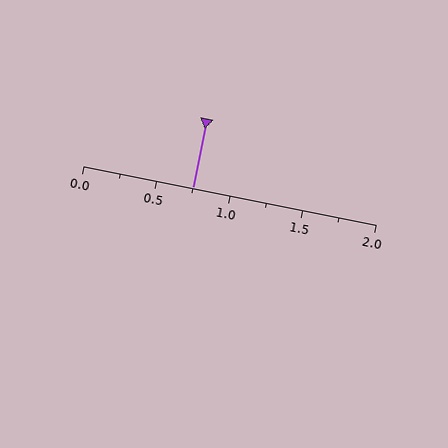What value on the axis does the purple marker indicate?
The marker indicates approximately 0.75.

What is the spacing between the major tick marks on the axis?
The major ticks are spaced 0.5 apart.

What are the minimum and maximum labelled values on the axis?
The axis runs from 0.0 to 2.0.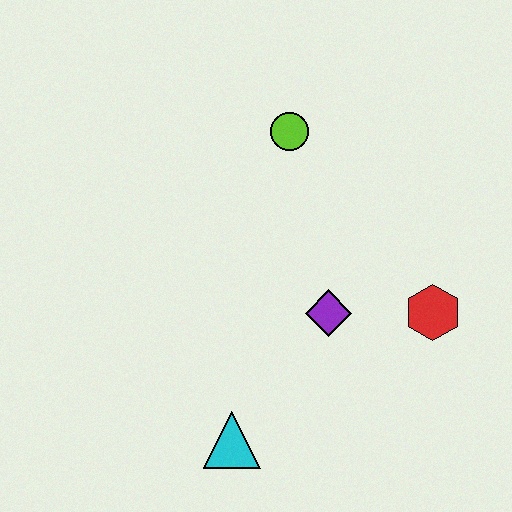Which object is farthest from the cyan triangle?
The lime circle is farthest from the cyan triangle.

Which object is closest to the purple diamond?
The red hexagon is closest to the purple diamond.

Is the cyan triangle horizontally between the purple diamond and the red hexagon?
No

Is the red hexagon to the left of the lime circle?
No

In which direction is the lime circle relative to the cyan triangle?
The lime circle is above the cyan triangle.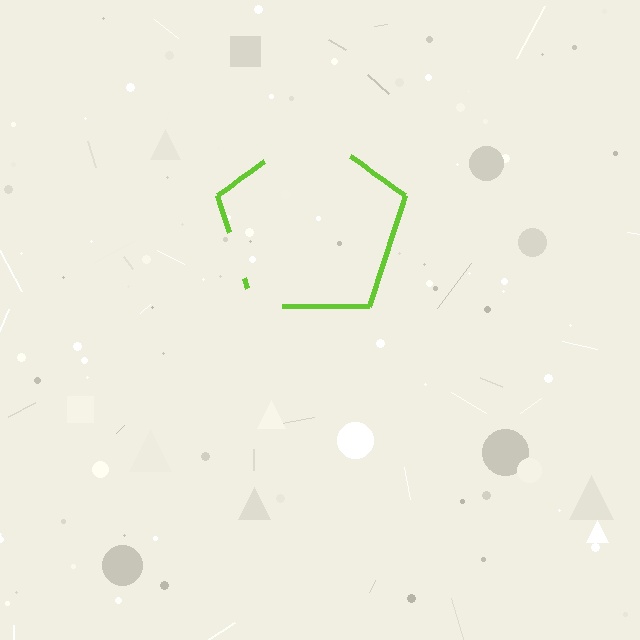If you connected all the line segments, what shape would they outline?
They would outline a pentagon.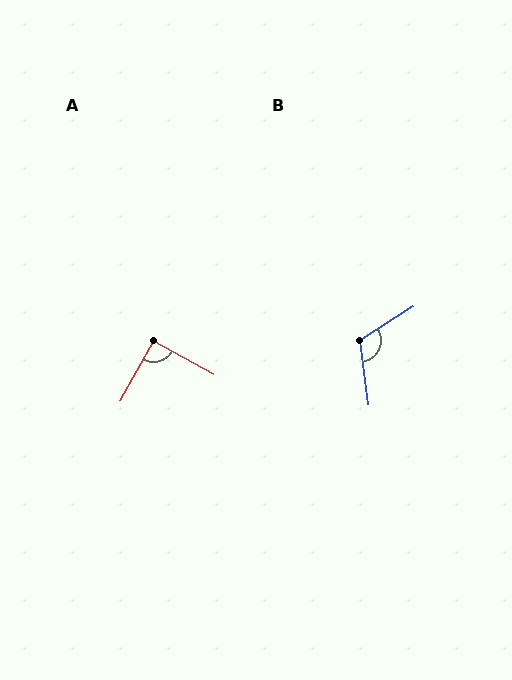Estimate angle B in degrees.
Approximately 114 degrees.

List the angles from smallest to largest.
A (90°), B (114°).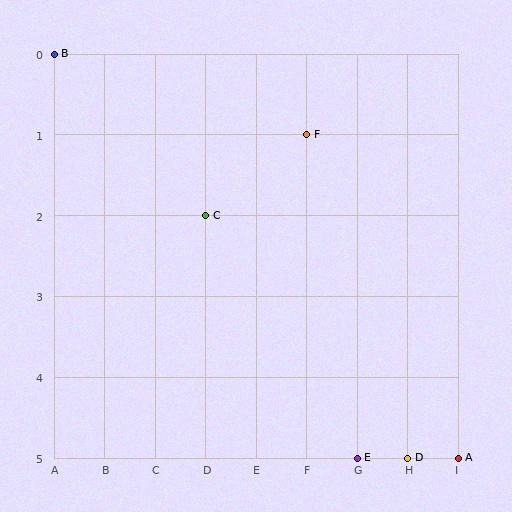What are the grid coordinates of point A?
Point A is at grid coordinates (I, 5).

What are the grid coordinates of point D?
Point D is at grid coordinates (H, 5).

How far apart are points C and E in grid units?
Points C and E are 3 columns and 3 rows apart (about 4.2 grid units diagonally).